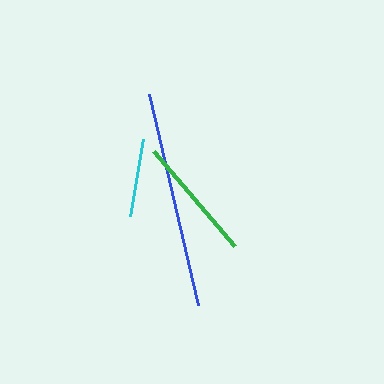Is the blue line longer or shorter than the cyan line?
The blue line is longer than the cyan line.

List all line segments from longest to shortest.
From longest to shortest: blue, green, cyan.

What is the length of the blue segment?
The blue segment is approximately 217 pixels long.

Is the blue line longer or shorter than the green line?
The blue line is longer than the green line.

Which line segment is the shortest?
The cyan line is the shortest at approximately 78 pixels.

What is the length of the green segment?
The green segment is approximately 125 pixels long.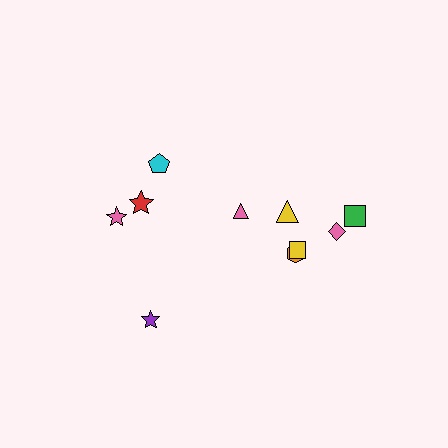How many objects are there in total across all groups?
There are 10 objects.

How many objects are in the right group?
There are 6 objects.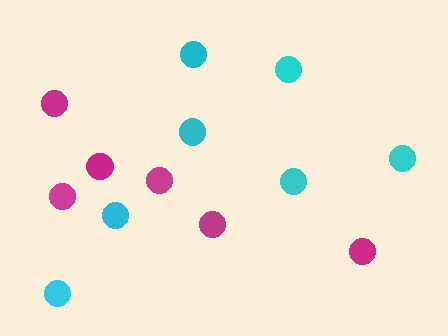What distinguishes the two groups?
There are 2 groups: one group of cyan circles (7) and one group of magenta circles (6).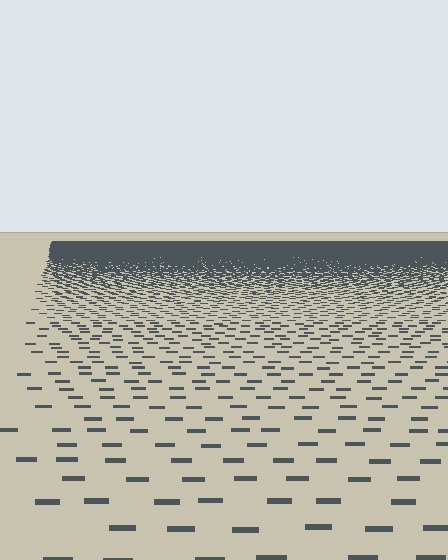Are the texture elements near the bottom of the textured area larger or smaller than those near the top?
Larger. Near the bottom, elements are closer to the viewer and appear at a bigger on-screen size.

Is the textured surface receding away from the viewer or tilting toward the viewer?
The surface is receding away from the viewer. Texture elements get smaller and denser toward the top.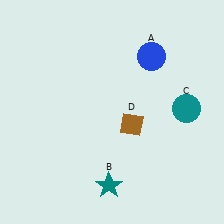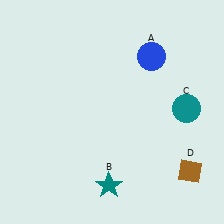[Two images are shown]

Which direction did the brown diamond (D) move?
The brown diamond (D) moved right.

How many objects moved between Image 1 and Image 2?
1 object moved between the two images.